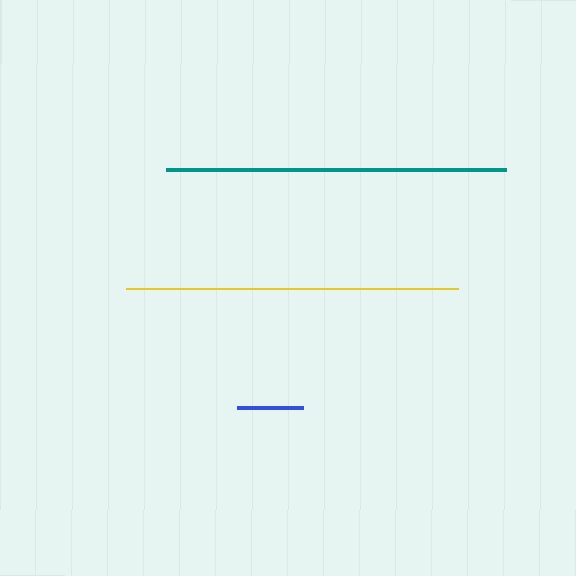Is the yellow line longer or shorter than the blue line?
The yellow line is longer than the blue line.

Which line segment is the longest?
The teal line is the longest at approximately 340 pixels.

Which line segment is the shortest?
The blue line is the shortest at approximately 66 pixels.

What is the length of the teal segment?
The teal segment is approximately 340 pixels long.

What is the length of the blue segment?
The blue segment is approximately 66 pixels long.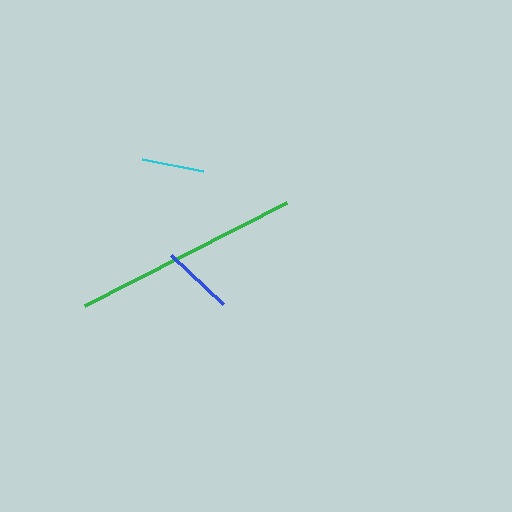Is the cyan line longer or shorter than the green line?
The green line is longer than the cyan line.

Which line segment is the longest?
The green line is the longest at approximately 228 pixels.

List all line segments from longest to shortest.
From longest to shortest: green, blue, cyan.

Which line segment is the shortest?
The cyan line is the shortest at approximately 62 pixels.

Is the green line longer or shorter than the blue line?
The green line is longer than the blue line.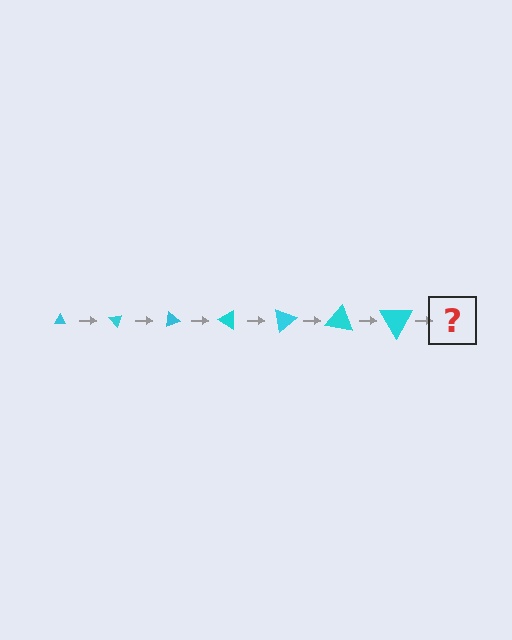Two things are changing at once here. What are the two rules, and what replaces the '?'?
The two rules are that the triangle grows larger each step and it rotates 50 degrees each step. The '?' should be a triangle, larger than the previous one and rotated 350 degrees from the start.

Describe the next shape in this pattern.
It should be a triangle, larger than the previous one and rotated 350 degrees from the start.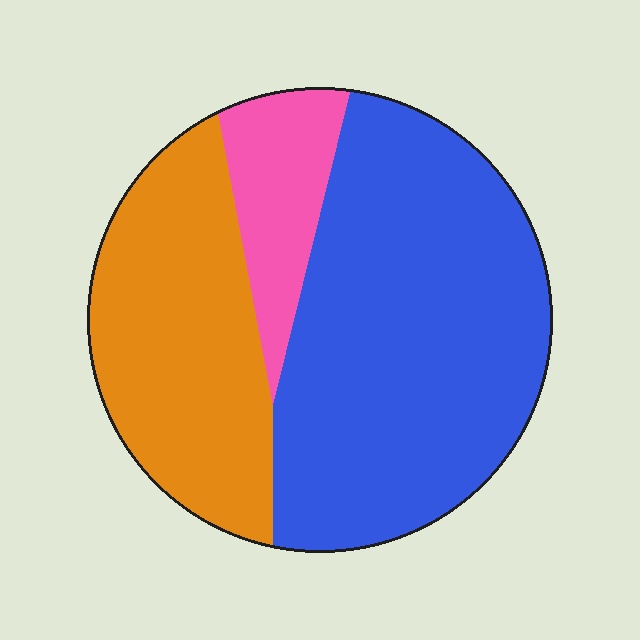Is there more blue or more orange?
Blue.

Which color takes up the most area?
Blue, at roughly 55%.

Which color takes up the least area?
Pink, at roughly 10%.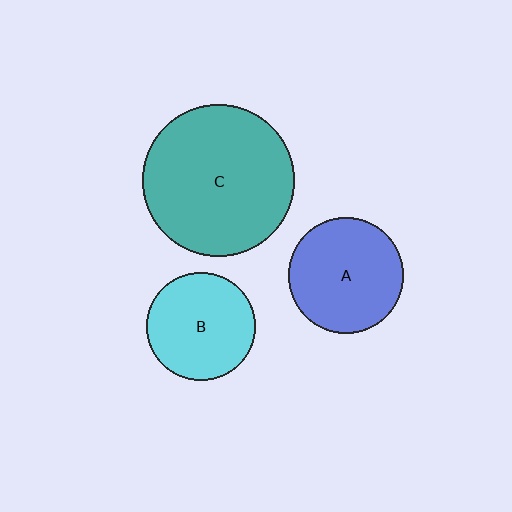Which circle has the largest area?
Circle C (teal).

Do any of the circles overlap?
No, none of the circles overlap.